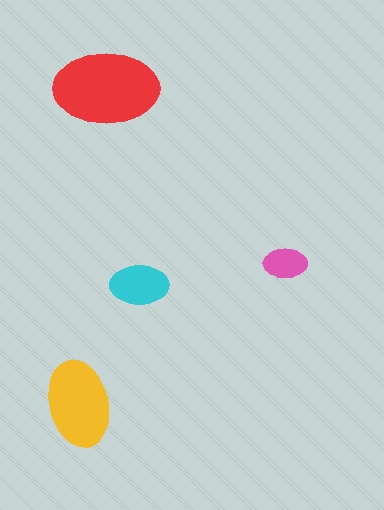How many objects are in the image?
There are 4 objects in the image.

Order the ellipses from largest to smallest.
the red one, the yellow one, the cyan one, the pink one.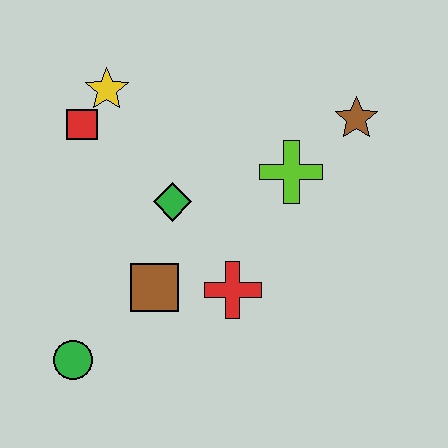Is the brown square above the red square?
No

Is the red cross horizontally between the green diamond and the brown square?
No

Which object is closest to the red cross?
The brown square is closest to the red cross.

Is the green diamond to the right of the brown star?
No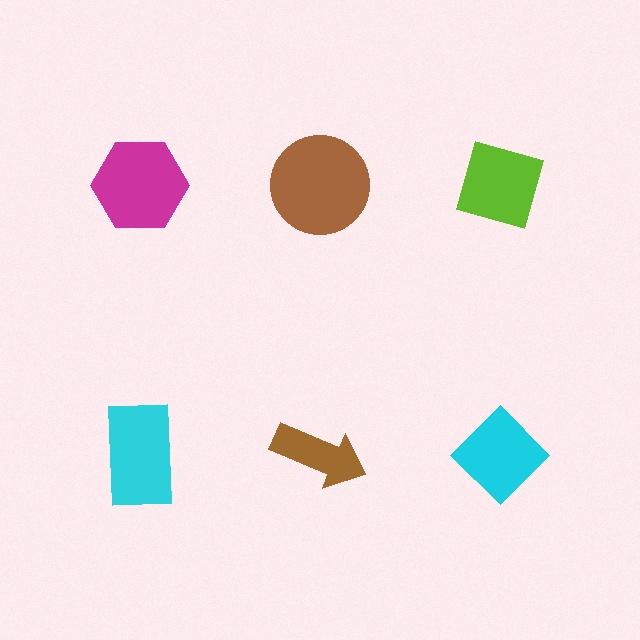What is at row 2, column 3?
A cyan diamond.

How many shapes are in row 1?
3 shapes.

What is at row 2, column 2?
A brown arrow.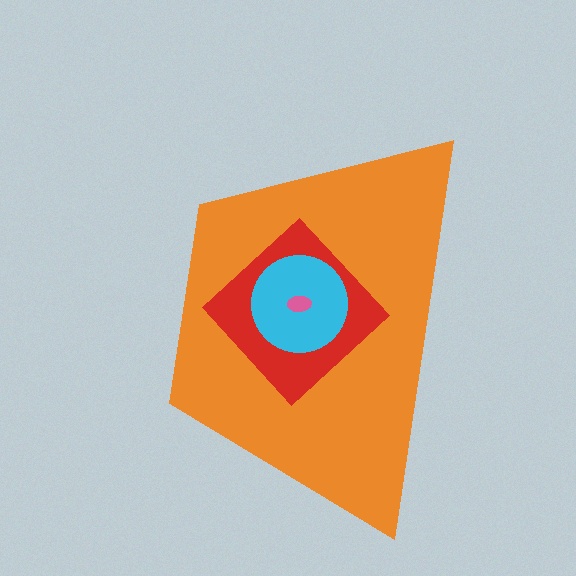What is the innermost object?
The pink ellipse.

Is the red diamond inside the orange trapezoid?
Yes.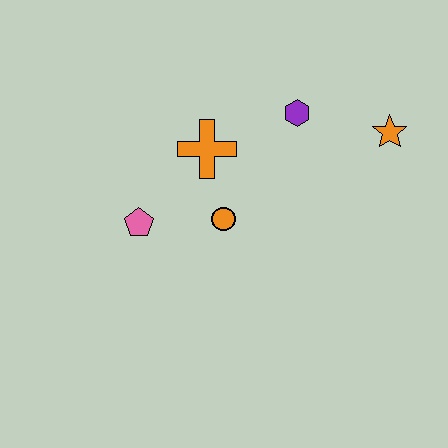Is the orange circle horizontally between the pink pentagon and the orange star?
Yes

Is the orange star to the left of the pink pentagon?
No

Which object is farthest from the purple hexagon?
The pink pentagon is farthest from the purple hexagon.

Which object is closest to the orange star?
The purple hexagon is closest to the orange star.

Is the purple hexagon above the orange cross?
Yes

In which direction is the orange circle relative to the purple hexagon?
The orange circle is below the purple hexagon.